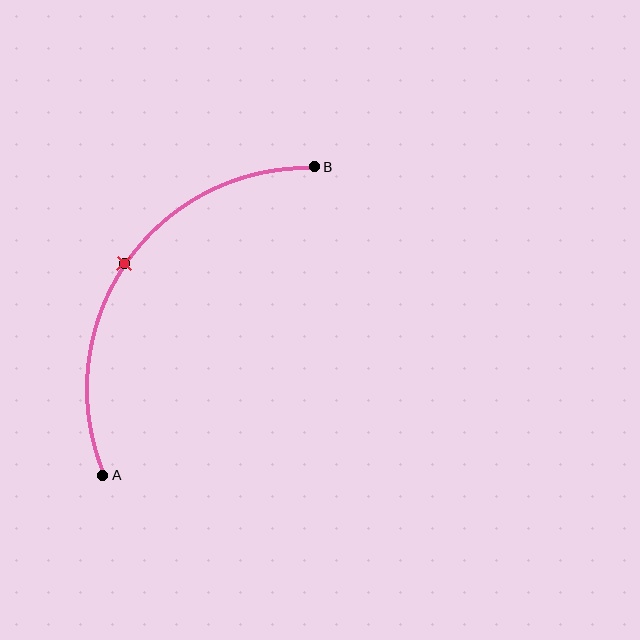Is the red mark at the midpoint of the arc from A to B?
Yes. The red mark lies on the arc at equal arc-length from both A and B — it is the arc midpoint.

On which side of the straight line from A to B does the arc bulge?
The arc bulges above and to the left of the straight line connecting A and B.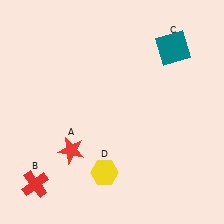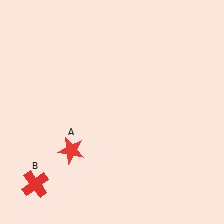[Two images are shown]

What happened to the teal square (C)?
The teal square (C) was removed in Image 2. It was in the top-right area of Image 1.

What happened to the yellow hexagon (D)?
The yellow hexagon (D) was removed in Image 2. It was in the bottom-left area of Image 1.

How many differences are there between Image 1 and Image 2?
There are 2 differences between the two images.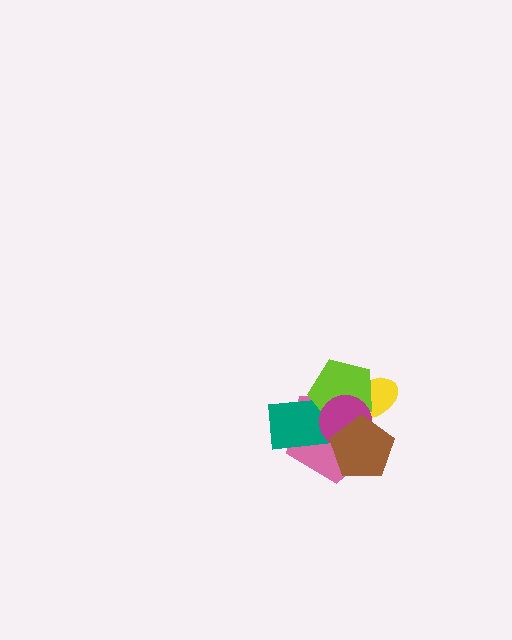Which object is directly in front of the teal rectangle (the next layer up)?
The lime pentagon is directly in front of the teal rectangle.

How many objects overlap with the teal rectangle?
4 objects overlap with the teal rectangle.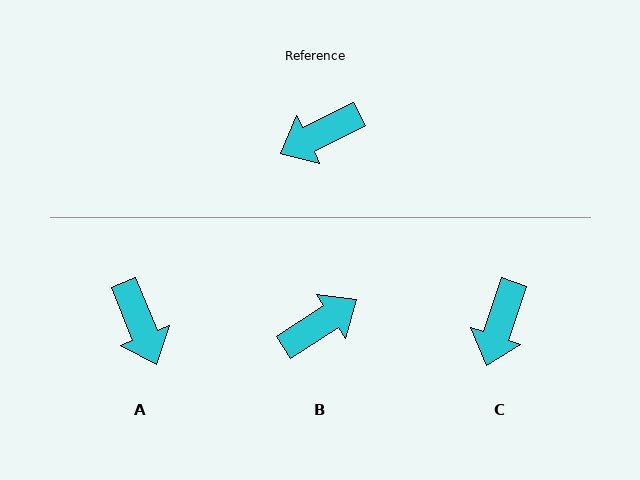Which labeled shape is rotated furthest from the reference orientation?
B, about 173 degrees away.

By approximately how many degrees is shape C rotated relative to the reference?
Approximately 45 degrees counter-clockwise.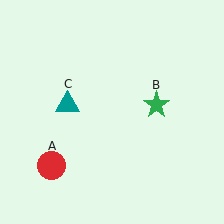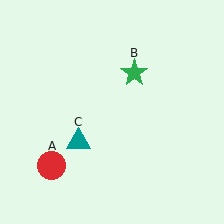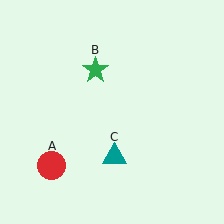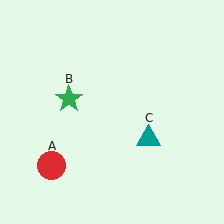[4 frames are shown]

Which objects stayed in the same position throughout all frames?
Red circle (object A) remained stationary.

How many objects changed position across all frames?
2 objects changed position: green star (object B), teal triangle (object C).